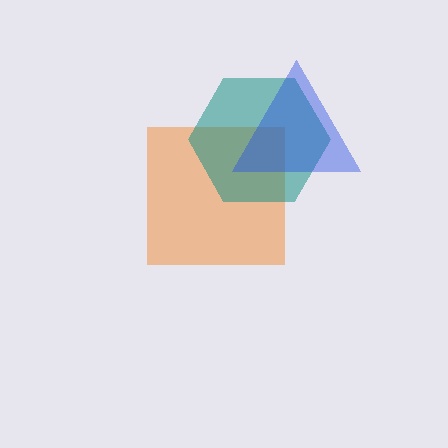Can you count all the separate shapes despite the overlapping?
Yes, there are 3 separate shapes.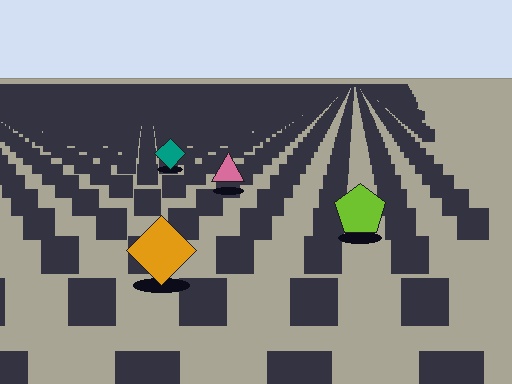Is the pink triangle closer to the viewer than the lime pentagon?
No. The lime pentagon is closer — you can tell from the texture gradient: the ground texture is coarser near it.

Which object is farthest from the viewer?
The teal diamond is farthest from the viewer. It appears smaller and the ground texture around it is denser.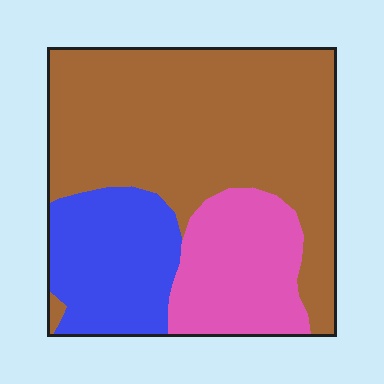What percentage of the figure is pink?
Pink covers roughly 20% of the figure.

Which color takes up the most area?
Brown, at roughly 60%.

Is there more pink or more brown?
Brown.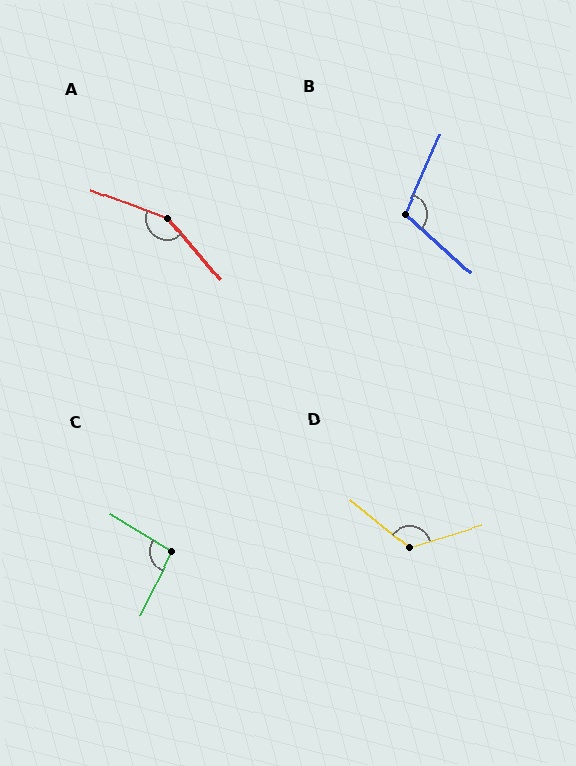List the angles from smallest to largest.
C (94°), B (108°), D (124°), A (151°).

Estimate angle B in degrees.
Approximately 108 degrees.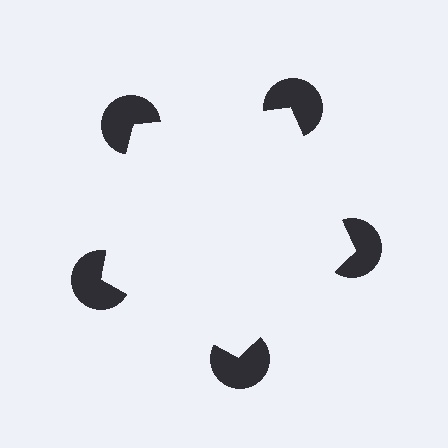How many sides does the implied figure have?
5 sides.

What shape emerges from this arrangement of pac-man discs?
An illusory pentagon — its edges are inferred from the aligned wedge cuts in the pac-man discs, not physically drawn.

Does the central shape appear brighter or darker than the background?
It typically appears slightly brighter than the background, even though no actual brightness change is drawn.